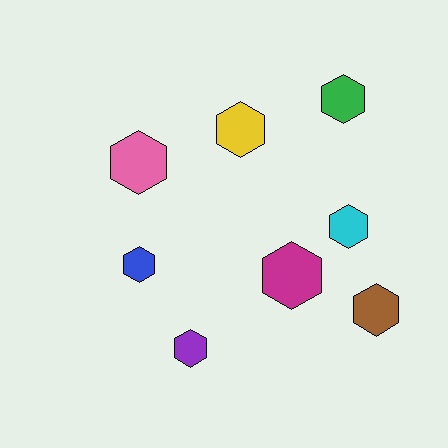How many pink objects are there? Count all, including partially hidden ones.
There is 1 pink object.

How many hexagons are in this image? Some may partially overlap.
There are 8 hexagons.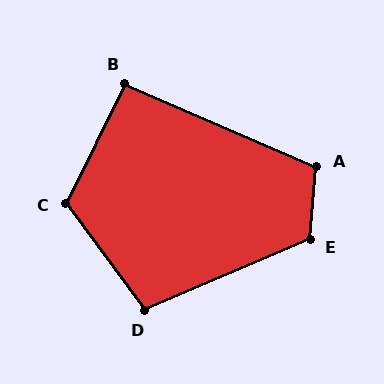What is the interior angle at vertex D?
Approximately 104 degrees (obtuse).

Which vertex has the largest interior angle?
E, at approximately 118 degrees.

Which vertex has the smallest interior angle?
B, at approximately 93 degrees.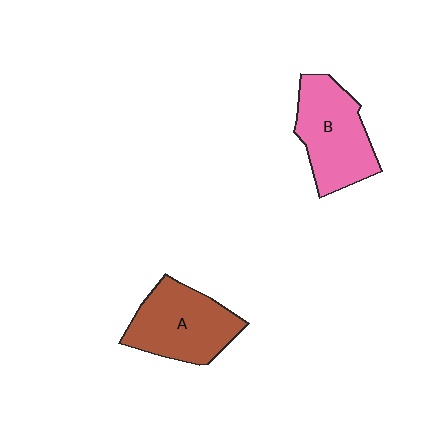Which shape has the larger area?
Shape A (brown).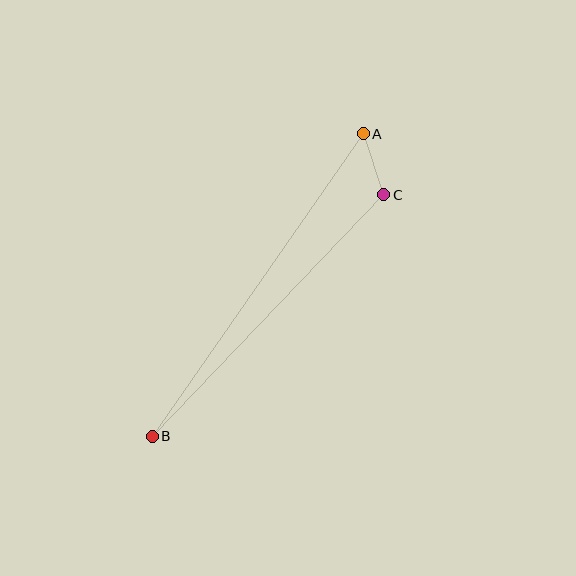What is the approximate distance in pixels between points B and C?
The distance between B and C is approximately 335 pixels.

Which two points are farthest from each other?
Points A and B are farthest from each other.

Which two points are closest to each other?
Points A and C are closest to each other.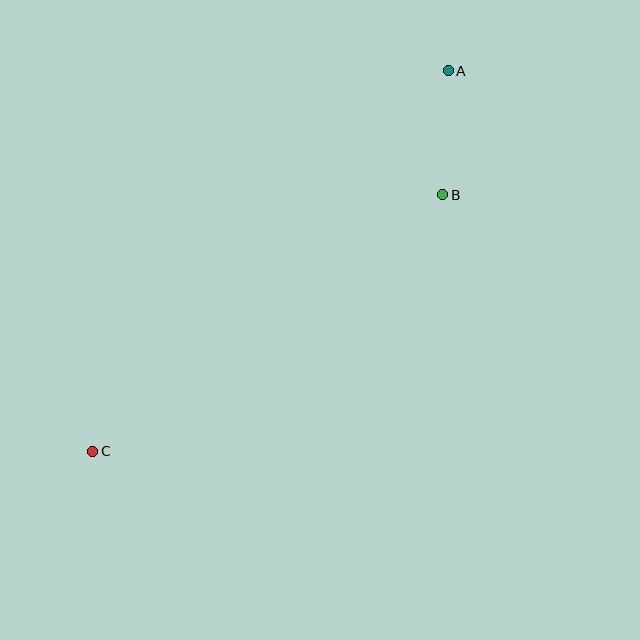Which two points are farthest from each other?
Points A and C are farthest from each other.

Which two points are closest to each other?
Points A and B are closest to each other.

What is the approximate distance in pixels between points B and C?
The distance between B and C is approximately 434 pixels.